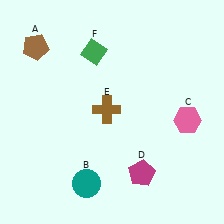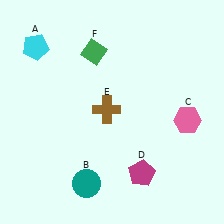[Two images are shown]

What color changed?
The pentagon (A) changed from brown in Image 1 to cyan in Image 2.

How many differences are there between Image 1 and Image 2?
There is 1 difference between the two images.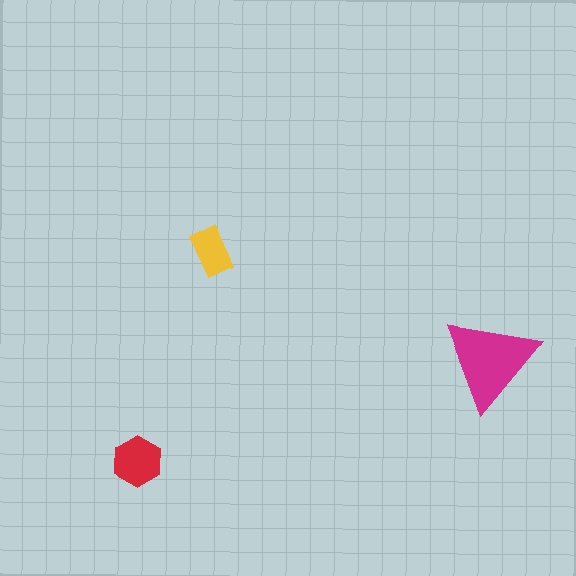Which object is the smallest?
The yellow rectangle.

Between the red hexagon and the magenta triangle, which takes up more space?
The magenta triangle.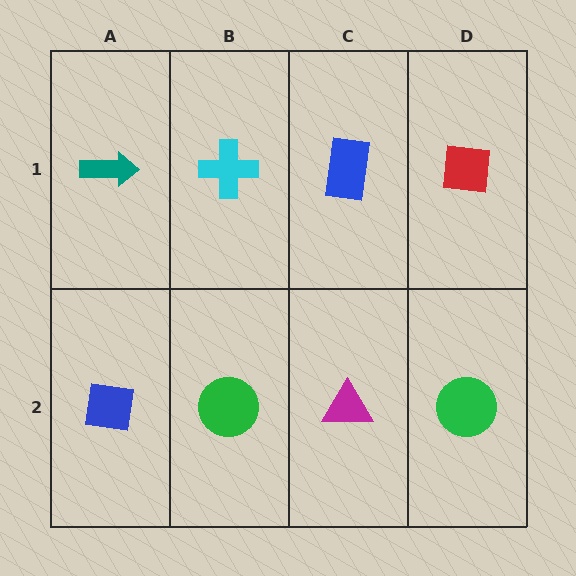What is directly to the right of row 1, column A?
A cyan cross.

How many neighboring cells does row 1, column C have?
3.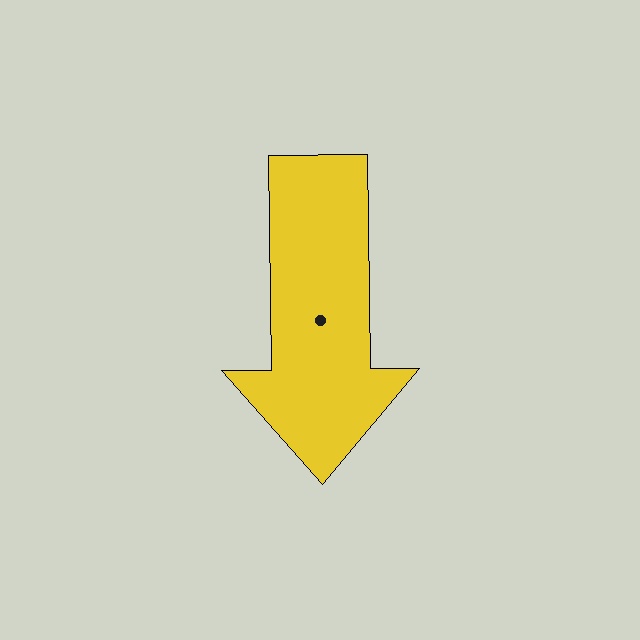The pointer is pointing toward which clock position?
Roughly 6 o'clock.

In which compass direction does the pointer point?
South.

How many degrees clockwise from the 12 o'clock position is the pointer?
Approximately 179 degrees.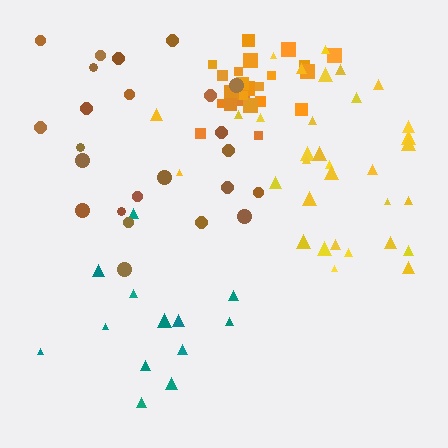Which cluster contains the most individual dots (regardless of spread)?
Yellow (33).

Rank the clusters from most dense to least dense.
orange, yellow, teal, brown.